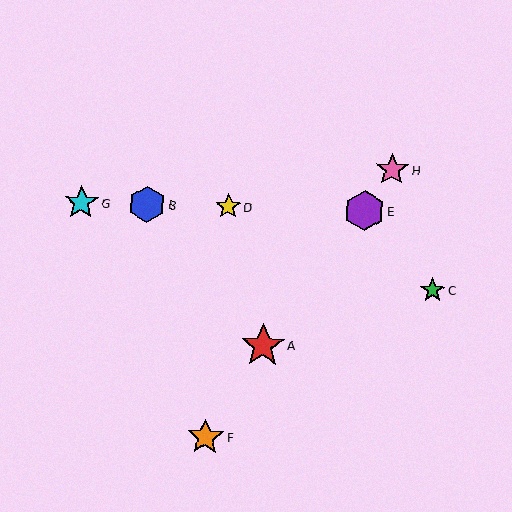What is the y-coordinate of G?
Object G is at y≈202.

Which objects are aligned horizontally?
Objects B, D, E, G are aligned horizontally.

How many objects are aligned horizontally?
4 objects (B, D, E, G) are aligned horizontally.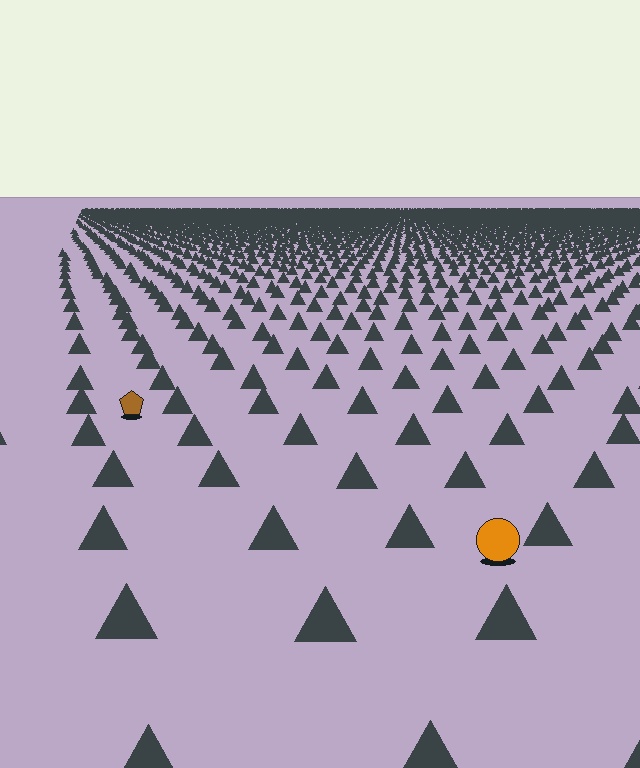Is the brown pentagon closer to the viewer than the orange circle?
No. The orange circle is closer — you can tell from the texture gradient: the ground texture is coarser near it.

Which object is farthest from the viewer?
The brown pentagon is farthest from the viewer. It appears smaller and the ground texture around it is denser.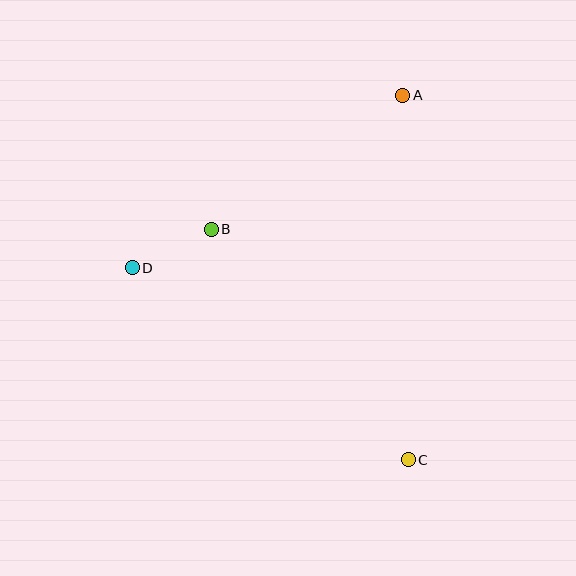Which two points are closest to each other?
Points B and D are closest to each other.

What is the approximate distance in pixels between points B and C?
The distance between B and C is approximately 303 pixels.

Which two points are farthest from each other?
Points A and C are farthest from each other.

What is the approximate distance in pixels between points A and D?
The distance between A and D is approximately 321 pixels.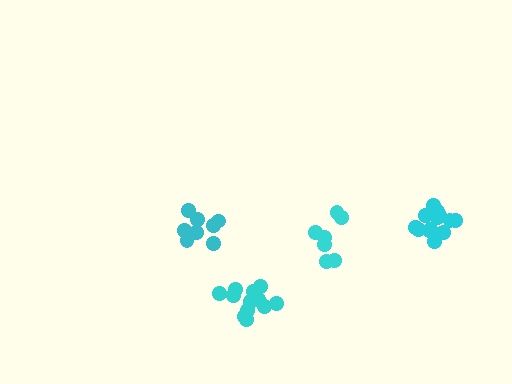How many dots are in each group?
Group 1: 13 dots, Group 2: 12 dots, Group 3: 7 dots, Group 4: 8 dots (40 total).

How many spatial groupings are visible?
There are 4 spatial groupings.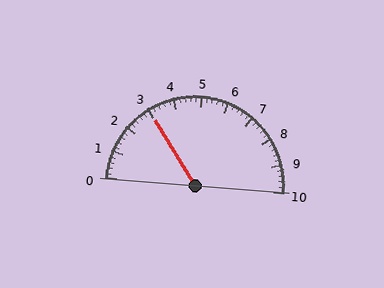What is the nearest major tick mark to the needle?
The nearest major tick mark is 3.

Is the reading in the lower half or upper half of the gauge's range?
The reading is in the lower half of the range (0 to 10).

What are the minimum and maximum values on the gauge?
The gauge ranges from 0 to 10.